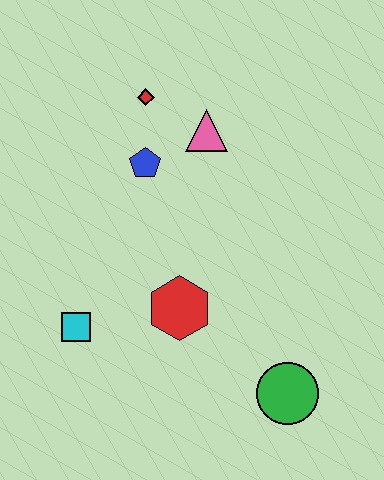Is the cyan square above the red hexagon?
No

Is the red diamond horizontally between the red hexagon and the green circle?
No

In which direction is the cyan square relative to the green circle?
The cyan square is to the left of the green circle.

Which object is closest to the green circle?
The red hexagon is closest to the green circle.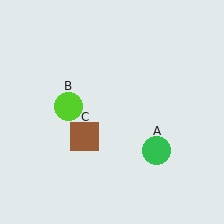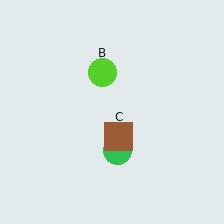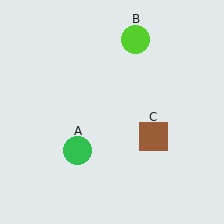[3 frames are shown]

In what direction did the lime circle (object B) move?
The lime circle (object B) moved up and to the right.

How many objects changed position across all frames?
3 objects changed position: green circle (object A), lime circle (object B), brown square (object C).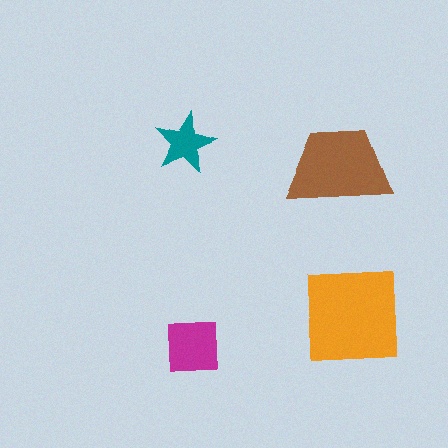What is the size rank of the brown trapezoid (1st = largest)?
2nd.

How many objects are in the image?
There are 4 objects in the image.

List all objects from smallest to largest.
The teal star, the magenta square, the brown trapezoid, the orange square.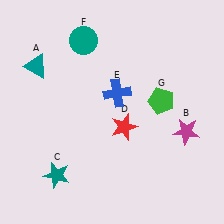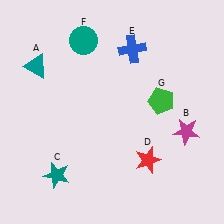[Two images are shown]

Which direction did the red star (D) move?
The red star (D) moved down.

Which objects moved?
The objects that moved are: the red star (D), the blue cross (E).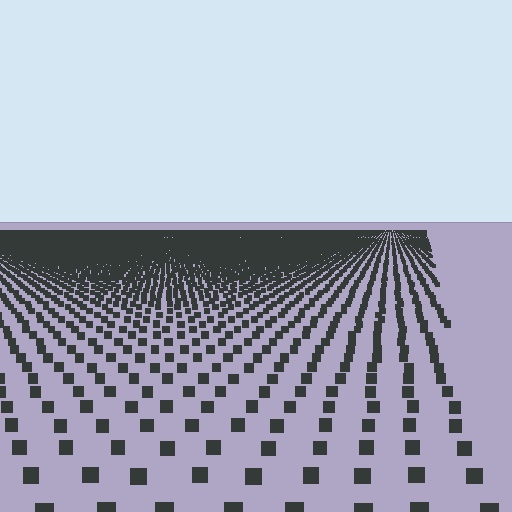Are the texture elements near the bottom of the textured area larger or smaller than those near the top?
Larger. Near the bottom, elements are closer to the viewer and appear at a bigger on-screen size.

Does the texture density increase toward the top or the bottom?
Density increases toward the top.